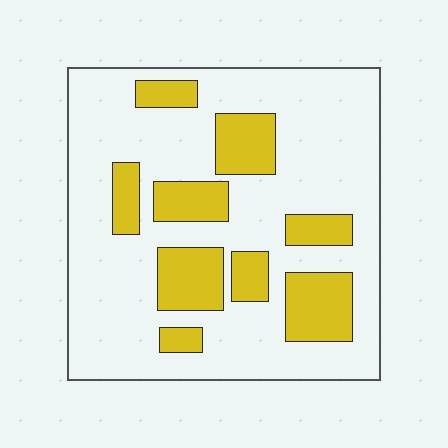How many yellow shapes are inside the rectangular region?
9.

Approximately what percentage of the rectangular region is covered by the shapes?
Approximately 25%.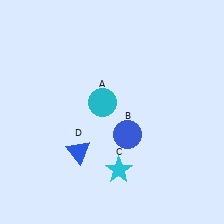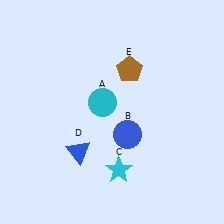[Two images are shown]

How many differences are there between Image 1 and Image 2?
There is 1 difference between the two images.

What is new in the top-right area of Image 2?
A brown pentagon (E) was added in the top-right area of Image 2.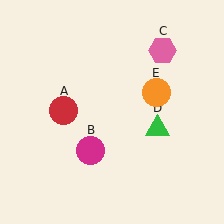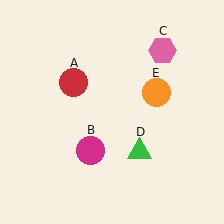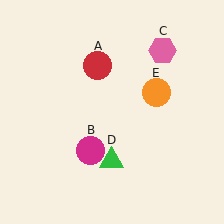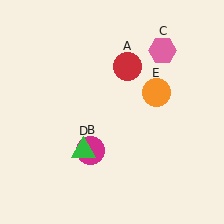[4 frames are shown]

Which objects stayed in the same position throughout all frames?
Magenta circle (object B) and pink hexagon (object C) and orange circle (object E) remained stationary.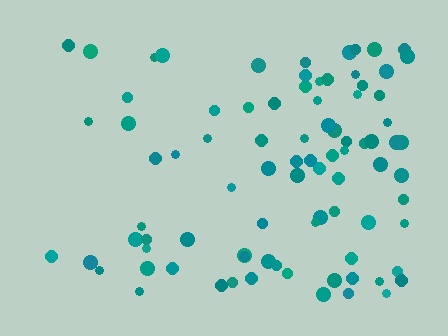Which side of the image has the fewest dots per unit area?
The left.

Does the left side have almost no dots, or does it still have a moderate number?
Still a moderate number, just noticeably fewer than the right.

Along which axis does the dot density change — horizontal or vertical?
Horizontal.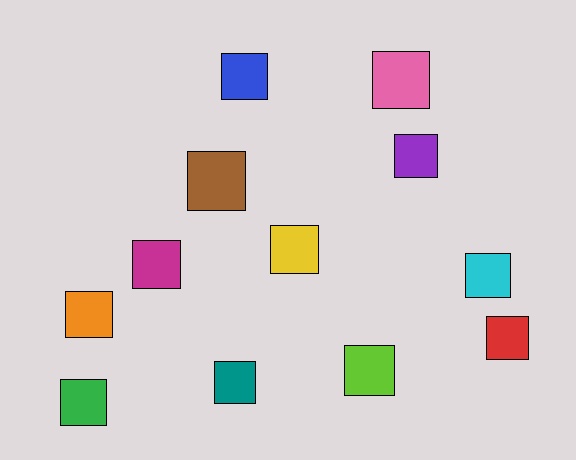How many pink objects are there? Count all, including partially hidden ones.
There is 1 pink object.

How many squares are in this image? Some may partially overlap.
There are 12 squares.